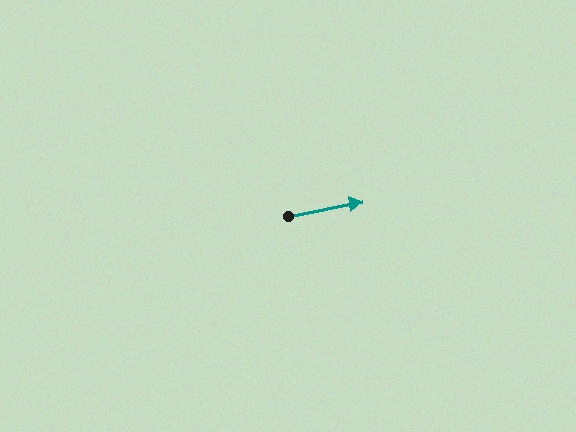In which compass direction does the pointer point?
East.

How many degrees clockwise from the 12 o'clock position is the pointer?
Approximately 79 degrees.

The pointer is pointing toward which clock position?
Roughly 3 o'clock.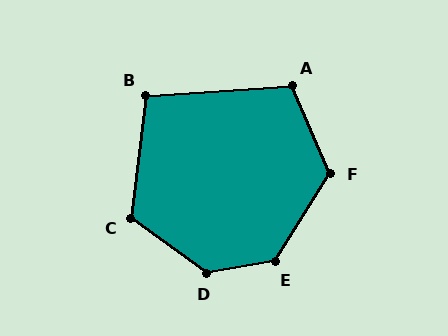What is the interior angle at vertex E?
Approximately 132 degrees (obtuse).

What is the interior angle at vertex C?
Approximately 118 degrees (obtuse).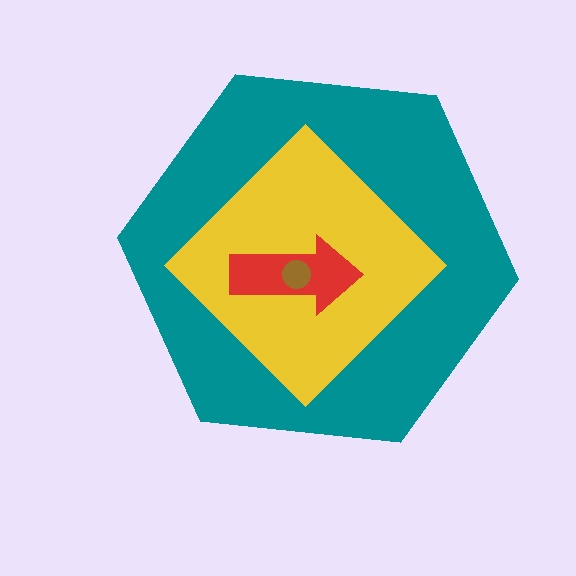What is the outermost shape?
The teal hexagon.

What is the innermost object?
The brown circle.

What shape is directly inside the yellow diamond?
The red arrow.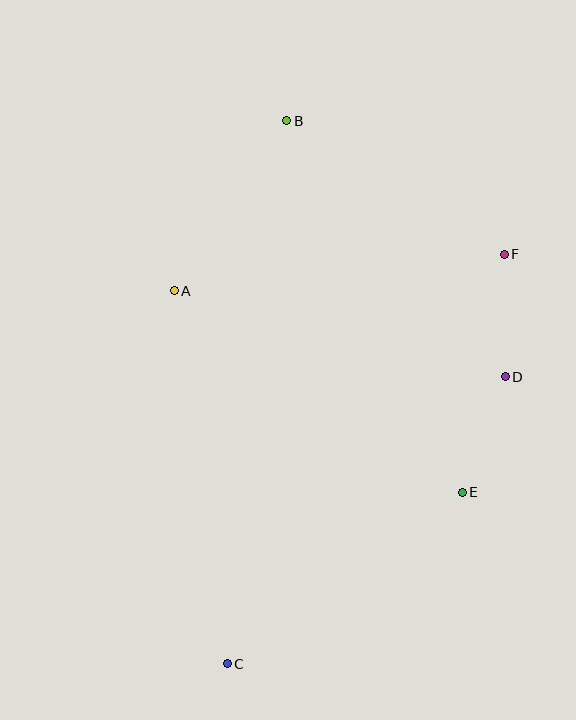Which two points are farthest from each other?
Points B and C are farthest from each other.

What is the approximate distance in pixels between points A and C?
The distance between A and C is approximately 377 pixels.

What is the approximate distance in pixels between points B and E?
The distance between B and E is approximately 411 pixels.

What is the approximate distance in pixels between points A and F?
The distance between A and F is approximately 332 pixels.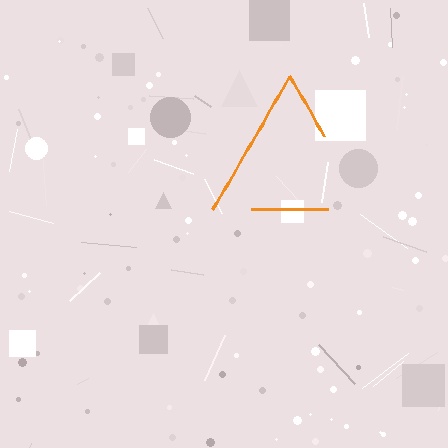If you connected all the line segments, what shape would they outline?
They would outline a triangle.